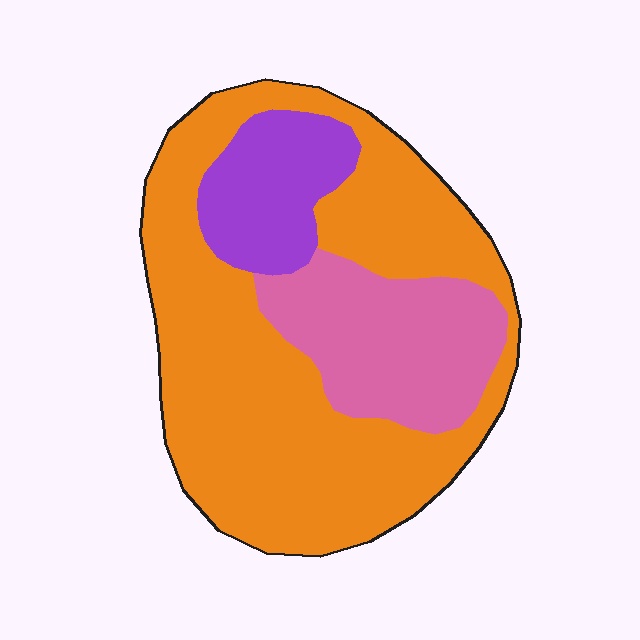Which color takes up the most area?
Orange, at roughly 65%.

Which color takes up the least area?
Purple, at roughly 15%.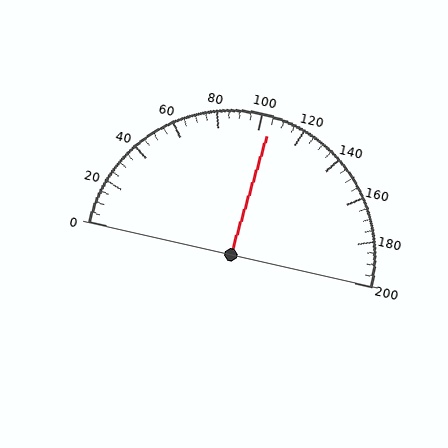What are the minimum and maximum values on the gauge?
The gauge ranges from 0 to 200.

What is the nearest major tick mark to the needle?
The nearest major tick mark is 100.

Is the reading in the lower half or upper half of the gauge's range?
The reading is in the upper half of the range (0 to 200).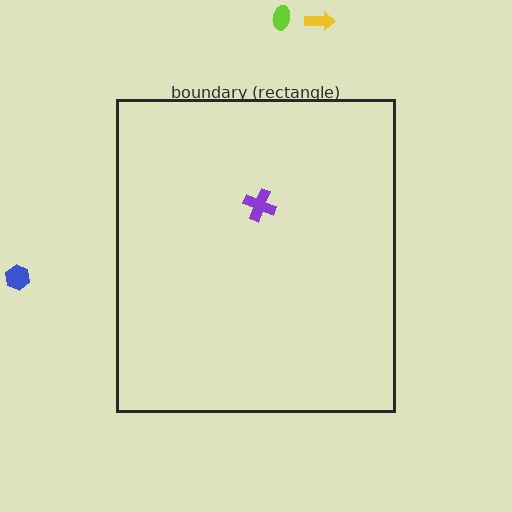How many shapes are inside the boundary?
1 inside, 3 outside.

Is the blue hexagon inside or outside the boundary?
Outside.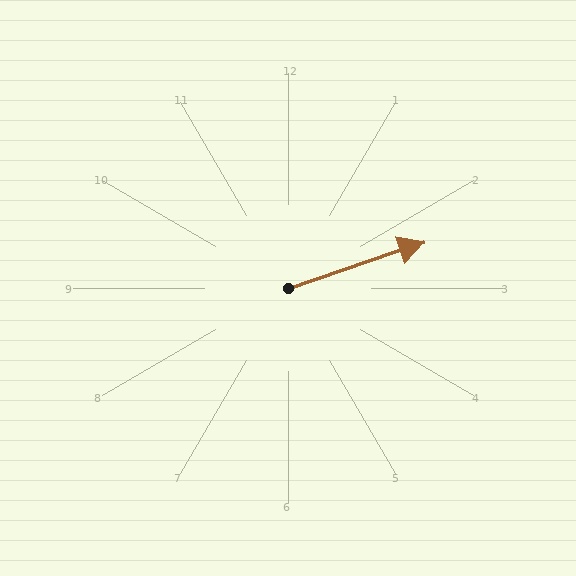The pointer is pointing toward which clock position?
Roughly 2 o'clock.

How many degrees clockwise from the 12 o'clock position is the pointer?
Approximately 71 degrees.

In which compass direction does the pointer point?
East.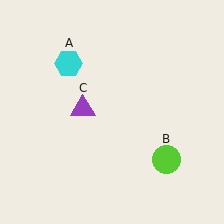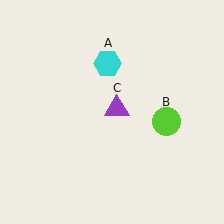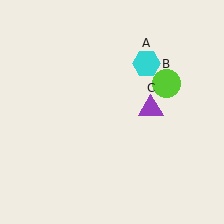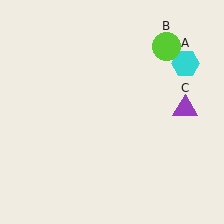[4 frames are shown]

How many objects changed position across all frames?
3 objects changed position: cyan hexagon (object A), lime circle (object B), purple triangle (object C).